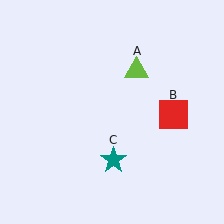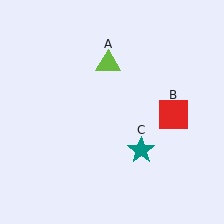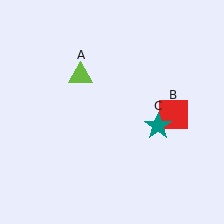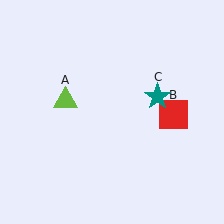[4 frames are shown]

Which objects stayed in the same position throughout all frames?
Red square (object B) remained stationary.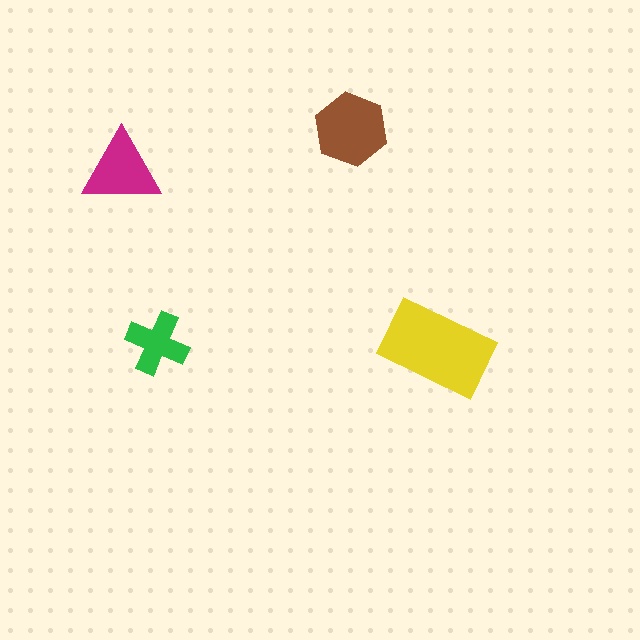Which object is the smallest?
The green cross.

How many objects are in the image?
There are 4 objects in the image.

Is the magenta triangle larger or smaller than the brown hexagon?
Smaller.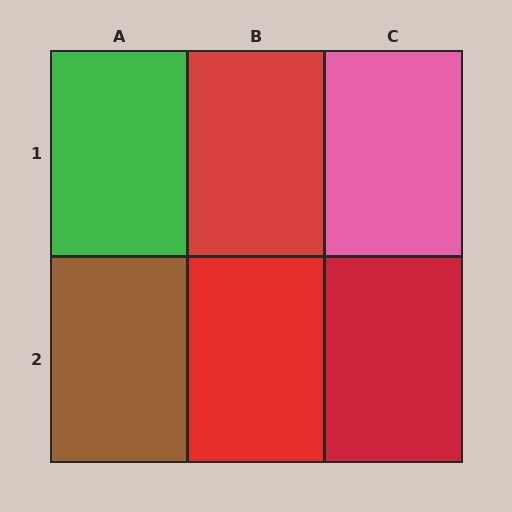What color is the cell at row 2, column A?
Brown.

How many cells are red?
3 cells are red.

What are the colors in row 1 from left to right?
Green, red, pink.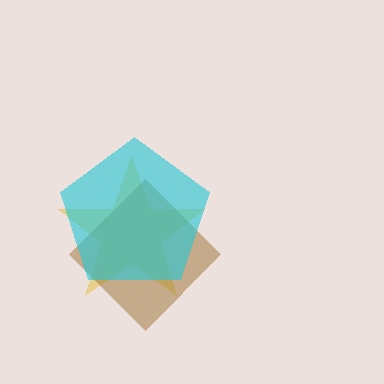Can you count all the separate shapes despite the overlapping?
Yes, there are 3 separate shapes.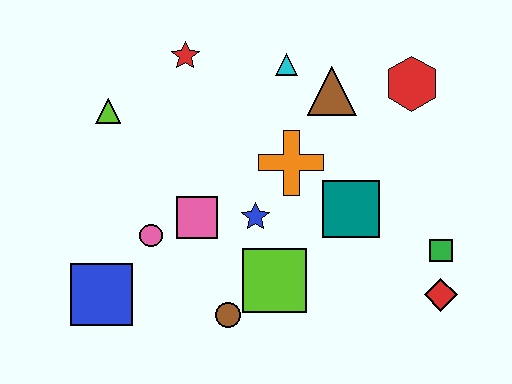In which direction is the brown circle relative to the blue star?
The brown circle is below the blue star.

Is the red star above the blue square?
Yes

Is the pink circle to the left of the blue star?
Yes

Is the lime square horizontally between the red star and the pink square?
No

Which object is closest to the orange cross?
The blue star is closest to the orange cross.